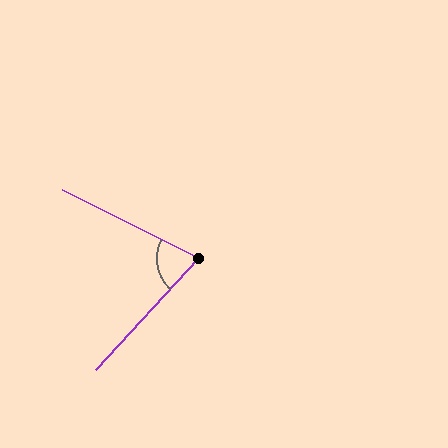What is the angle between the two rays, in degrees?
Approximately 74 degrees.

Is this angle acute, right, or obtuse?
It is acute.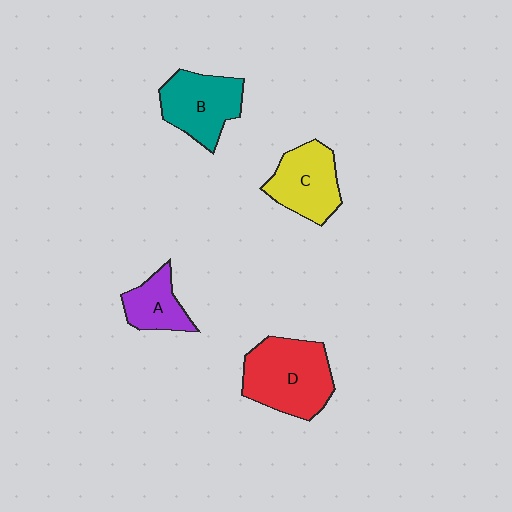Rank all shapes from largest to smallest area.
From largest to smallest: D (red), B (teal), C (yellow), A (purple).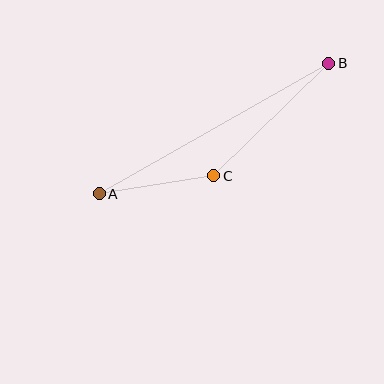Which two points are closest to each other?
Points A and C are closest to each other.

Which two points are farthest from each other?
Points A and B are farthest from each other.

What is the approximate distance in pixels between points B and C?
The distance between B and C is approximately 161 pixels.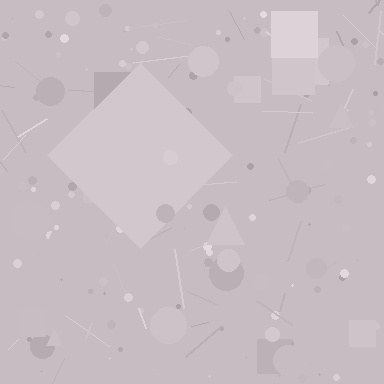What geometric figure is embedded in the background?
A diamond is embedded in the background.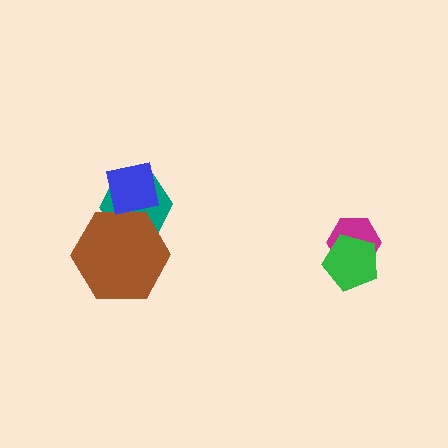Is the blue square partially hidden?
No, no other shape covers it.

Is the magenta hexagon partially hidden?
Yes, it is partially covered by another shape.